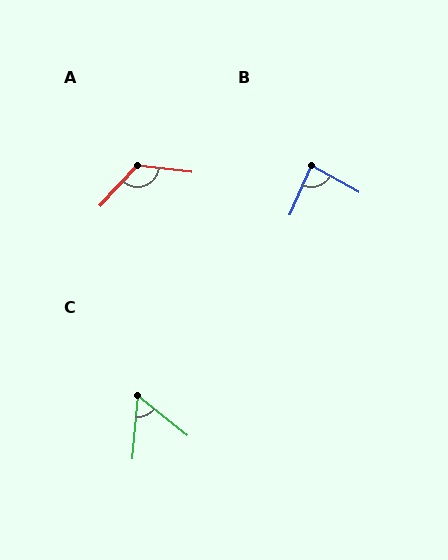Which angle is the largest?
A, at approximately 126 degrees.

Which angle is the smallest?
C, at approximately 56 degrees.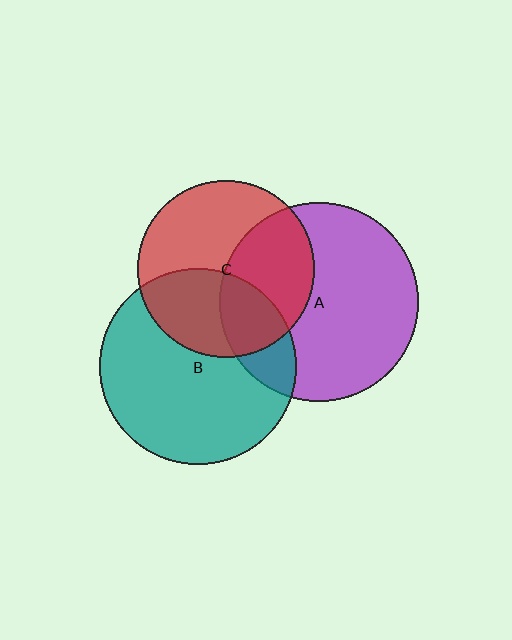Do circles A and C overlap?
Yes.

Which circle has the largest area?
Circle A (purple).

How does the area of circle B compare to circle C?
Approximately 1.2 times.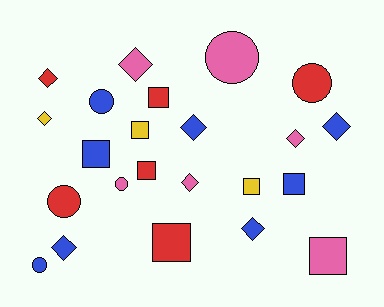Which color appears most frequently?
Blue, with 8 objects.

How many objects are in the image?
There are 23 objects.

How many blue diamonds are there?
There are 4 blue diamonds.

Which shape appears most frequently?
Diamond, with 9 objects.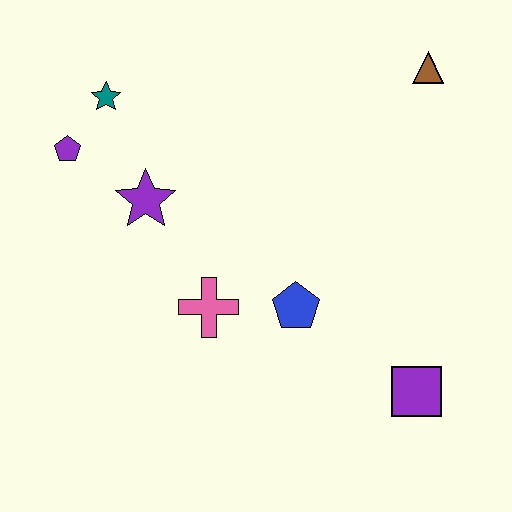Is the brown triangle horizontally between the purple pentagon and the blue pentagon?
No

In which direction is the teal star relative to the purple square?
The teal star is to the left of the purple square.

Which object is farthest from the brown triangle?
The purple pentagon is farthest from the brown triangle.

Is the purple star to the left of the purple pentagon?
No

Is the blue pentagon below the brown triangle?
Yes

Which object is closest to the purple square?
The blue pentagon is closest to the purple square.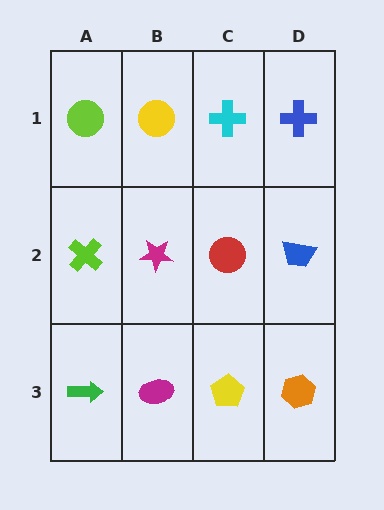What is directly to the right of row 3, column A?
A magenta ellipse.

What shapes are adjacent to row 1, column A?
A lime cross (row 2, column A), a yellow circle (row 1, column B).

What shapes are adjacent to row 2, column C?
A cyan cross (row 1, column C), a yellow pentagon (row 3, column C), a magenta star (row 2, column B), a blue trapezoid (row 2, column D).